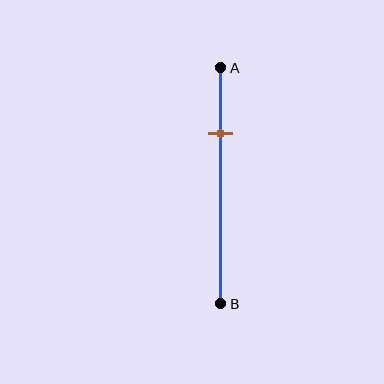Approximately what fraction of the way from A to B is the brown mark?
The brown mark is approximately 30% of the way from A to B.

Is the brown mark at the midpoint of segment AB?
No, the mark is at about 30% from A, not at the 50% midpoint.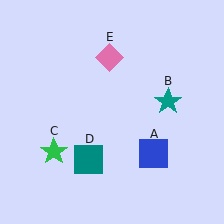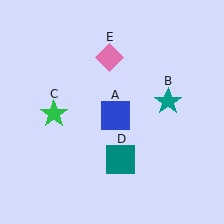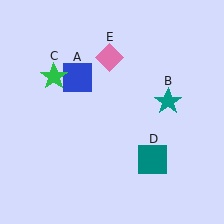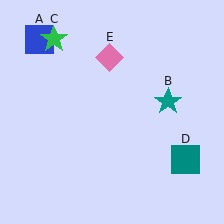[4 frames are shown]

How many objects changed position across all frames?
3 objects changed position: blue square (object A), green star (object C), teal square (object D).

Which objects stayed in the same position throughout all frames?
Teal star (object B) and pink diamond (object E) remained stationary.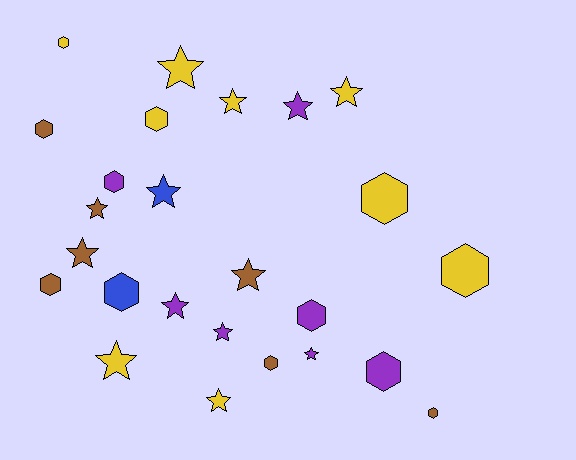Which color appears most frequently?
Yellow, with 9 objects.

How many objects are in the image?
There are 25 objects.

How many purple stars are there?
There are 4 purple stars.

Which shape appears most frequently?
Star, with 13 objects.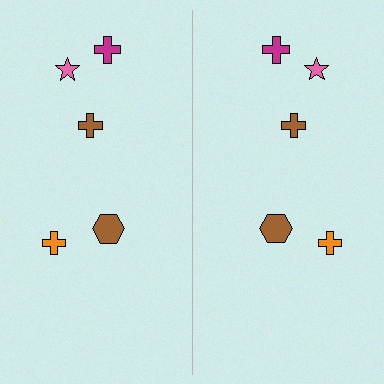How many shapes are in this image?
There are 10 shapes in this image.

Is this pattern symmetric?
Yes, this pattern has bilateral (reflection) symmetry.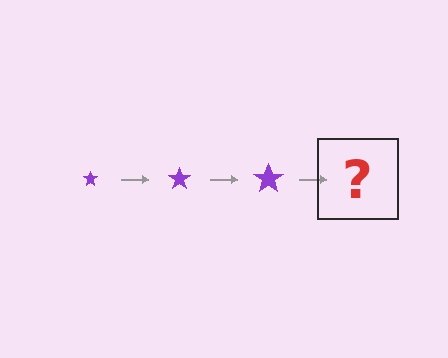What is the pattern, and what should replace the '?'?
The pattern is that the star gets progressively larger each step. The '?' should be a purple star, larger than the previous one.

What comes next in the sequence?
The next element should be a purple star, larger than the previous one.